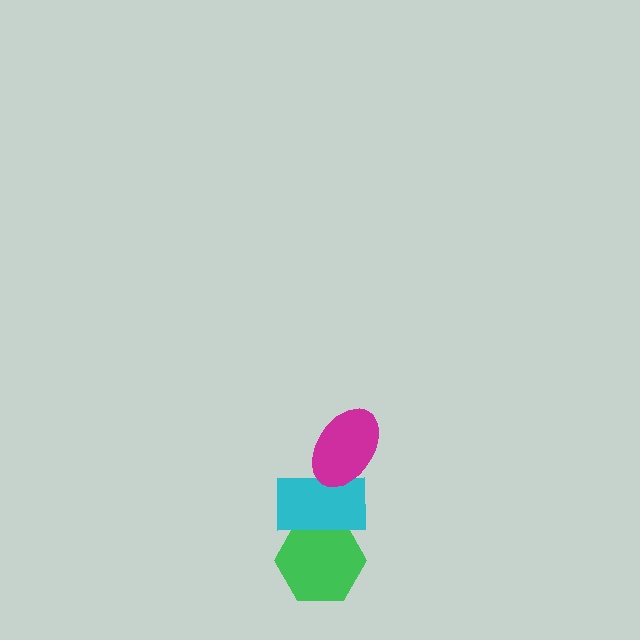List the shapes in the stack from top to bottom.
From top to bottom: the magenta ellipse, the cyan rectangle, the green hexagon.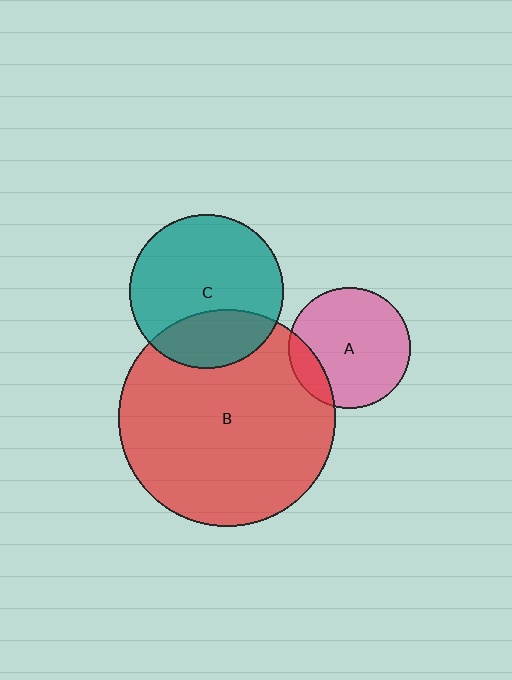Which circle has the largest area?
Circle B (red).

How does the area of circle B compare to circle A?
Approximately 3.2 times.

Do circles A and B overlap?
Yes.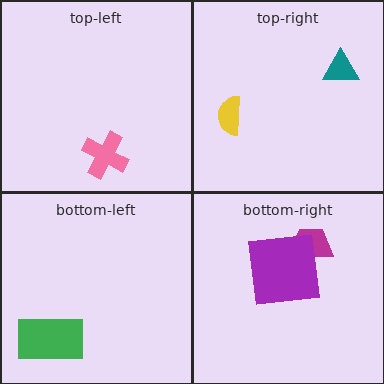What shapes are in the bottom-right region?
The magenta trapezoid, the purple square.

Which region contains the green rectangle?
The bottom-left region.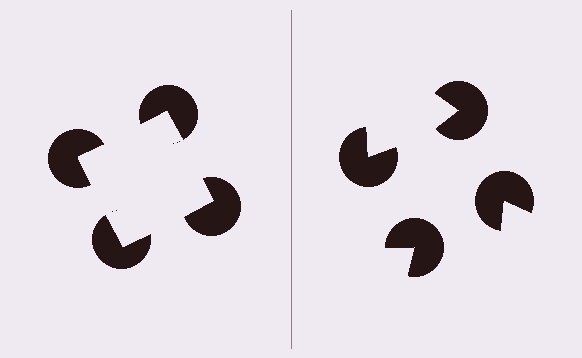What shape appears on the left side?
An illusory square.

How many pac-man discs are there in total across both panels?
8 — 4 on each side.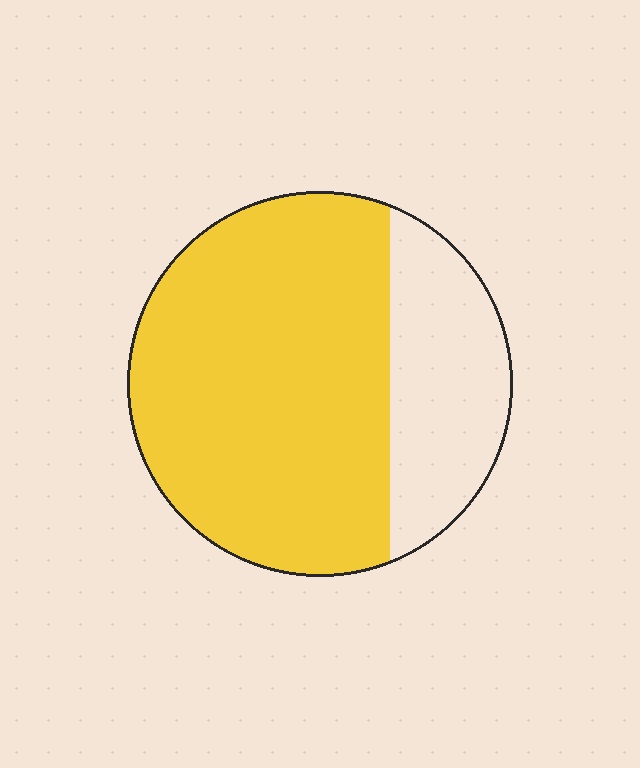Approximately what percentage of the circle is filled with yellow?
Approximately 75%.